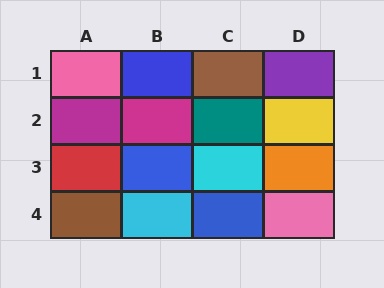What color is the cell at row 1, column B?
Blue.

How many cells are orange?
1 cell is orange.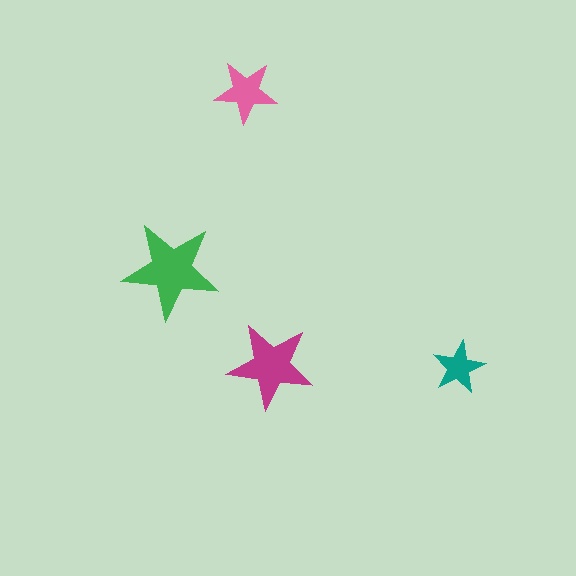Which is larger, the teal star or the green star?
The green one.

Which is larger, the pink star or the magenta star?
The magenta one.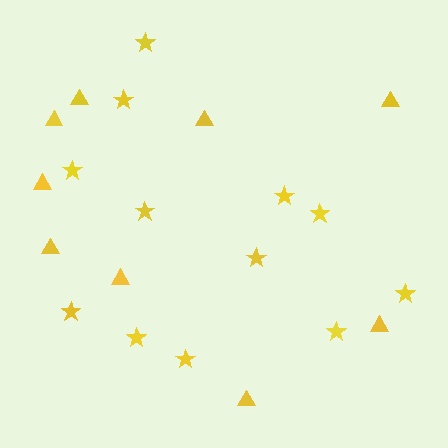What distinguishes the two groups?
There are 2 groups: one group of stars (12) and one group of triangles (9).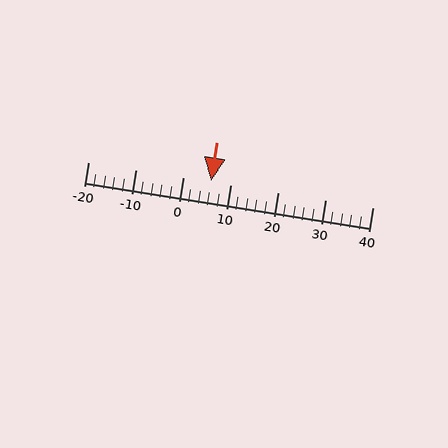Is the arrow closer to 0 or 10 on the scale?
The arrow is closer to 10.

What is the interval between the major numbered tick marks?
The major tick marks are spaced 10 units apart.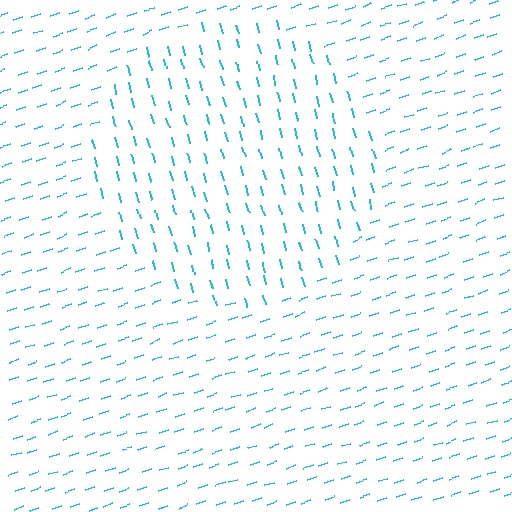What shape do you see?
I see a circle.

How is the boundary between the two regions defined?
The boundary is defined purely by a change in line orientation (approximately 85 degrees difference). All lines are the same color and thickness.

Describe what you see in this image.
The image is filled with small cyan line segments. A circle region in the image has lines oriented differently from the surrounding lines, creating a visible texture boundary.